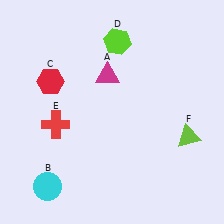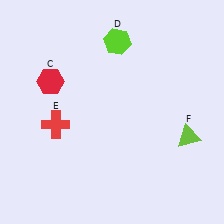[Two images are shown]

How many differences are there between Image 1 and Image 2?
There are 2 differences between the two images.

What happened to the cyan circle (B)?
The cyan circle (B) was removed in Image 2. It was in the bottom-left area of Image 1.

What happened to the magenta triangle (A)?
The magenta triangle (A) was removed in Image 2. It was in the top-left area of Image 1.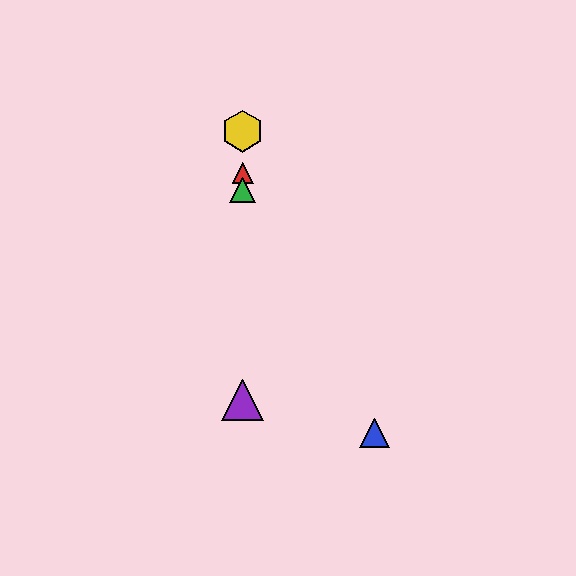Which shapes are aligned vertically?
The red triangle, the green triangle, the yellow hexagon, the purple triangle are aligned vertically.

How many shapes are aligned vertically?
4 shapes (the red triangle, the green triangle, the yellow hexagon, the purple triangle) are aligned vertically.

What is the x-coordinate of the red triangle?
The red triangle is at x≈243.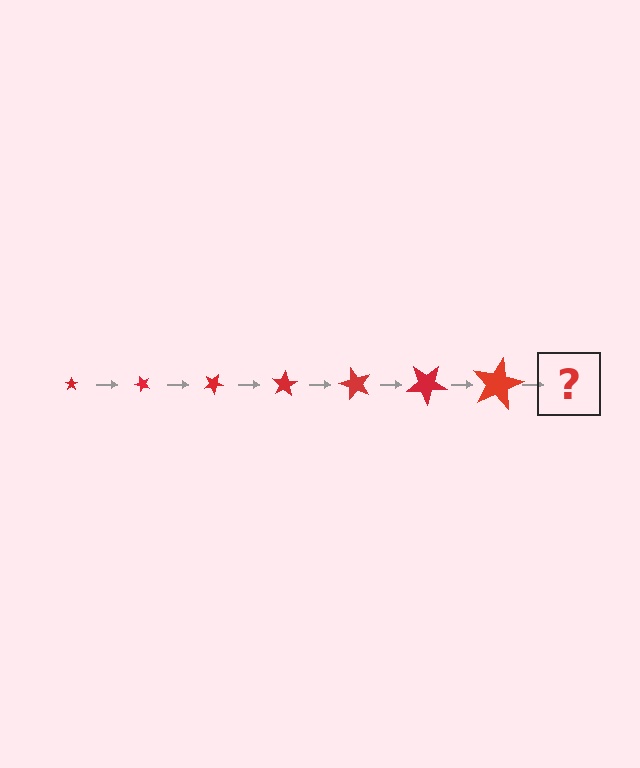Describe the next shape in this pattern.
It should be a star, larger than the previous one and rotated 350 degrees from the start.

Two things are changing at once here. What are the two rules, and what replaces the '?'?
The two rules are that the star grows larger each step and it rotates 50 degrees each step. The '?' should be a star, larger than the previous one and rotated 350 degrees from the start.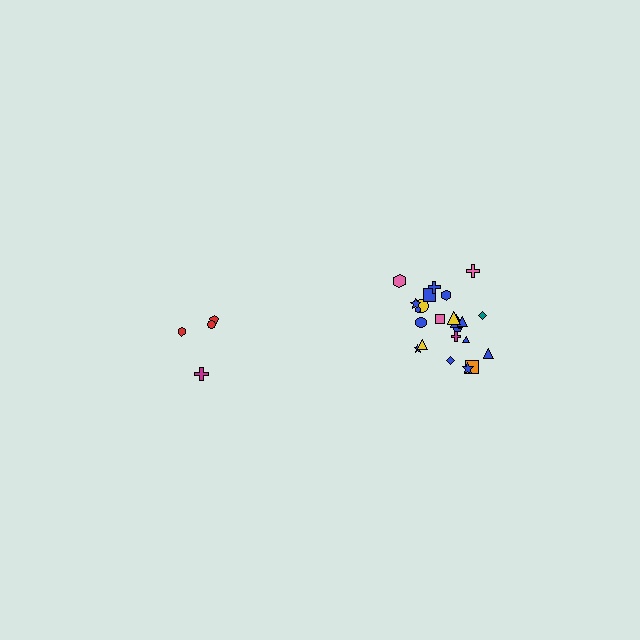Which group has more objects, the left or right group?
The right group.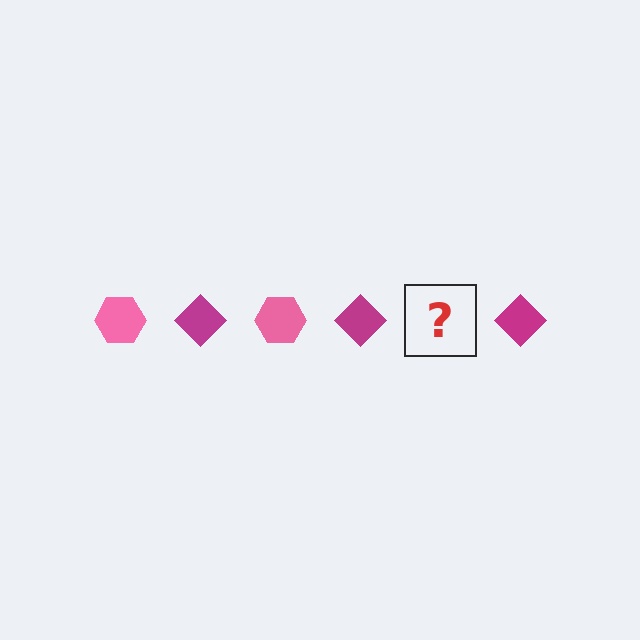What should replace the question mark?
The question mark should be replaced with a pink hexagon.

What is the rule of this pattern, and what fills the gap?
The rule is that the pattern alternates between pink hexagon and magenta diamond. The gap should be filled with a pink hexagon.